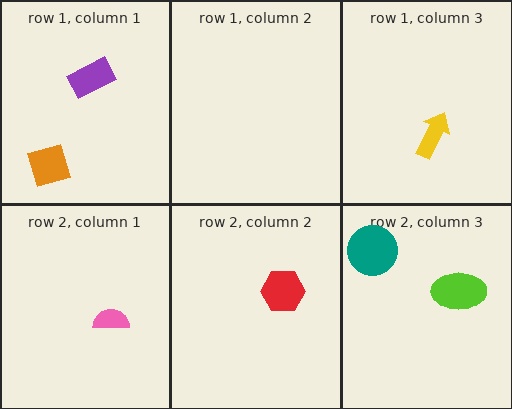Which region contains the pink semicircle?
The row 2, column 1 region.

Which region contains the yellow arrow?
The row 1, column 3 region.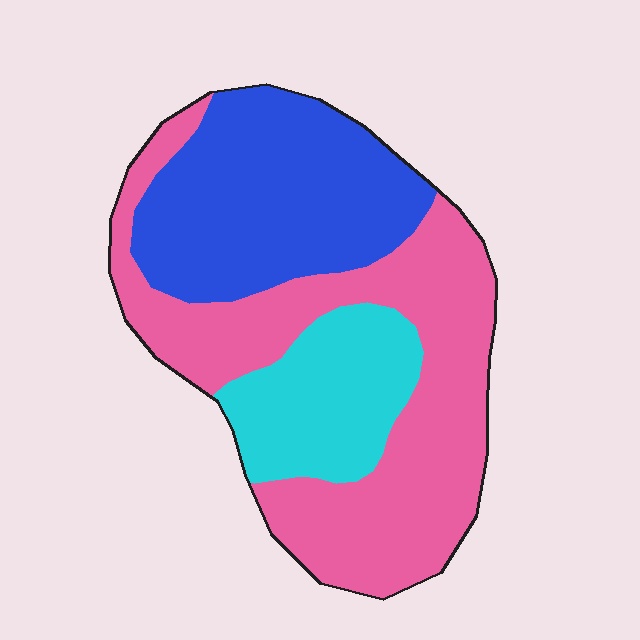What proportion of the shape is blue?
Blue covers 33% of the shape.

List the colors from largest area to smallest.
From largest to smallest: pink, blue, cyan.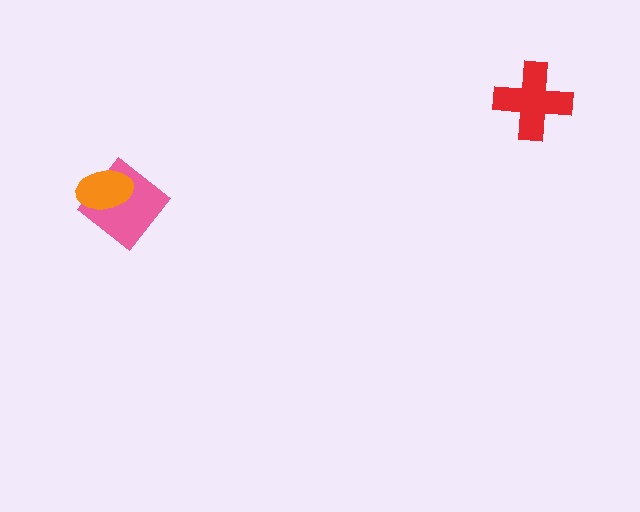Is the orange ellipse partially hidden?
No, no other shape covers it.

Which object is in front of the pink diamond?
The orange ellipse is in front of the pink diamond.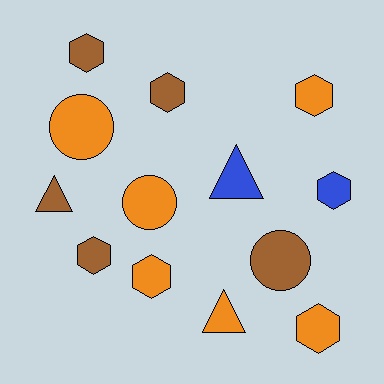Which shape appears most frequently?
Hexagon, with 7 objects.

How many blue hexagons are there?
There is 1 blue hexagon.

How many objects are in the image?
There are 13 objects.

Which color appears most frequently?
Orange, with 6 objects.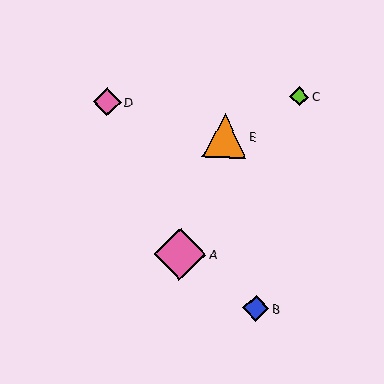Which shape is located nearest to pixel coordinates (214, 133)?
The orange triangle (labeled E) at (225, 136) is nearest to that location.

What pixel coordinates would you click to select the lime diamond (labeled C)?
Click at (299, 96) to select the lime diamond C.